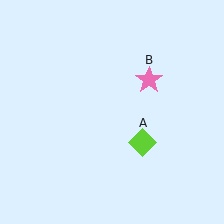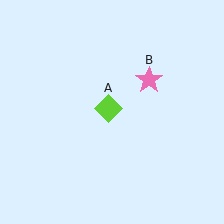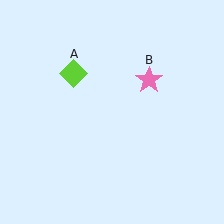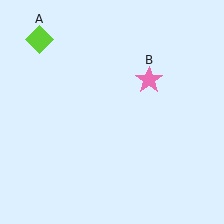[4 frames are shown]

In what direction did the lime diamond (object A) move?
The lime diamond (object A) moved up and to the left.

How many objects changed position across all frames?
1 object changed position: lime diamond (object A).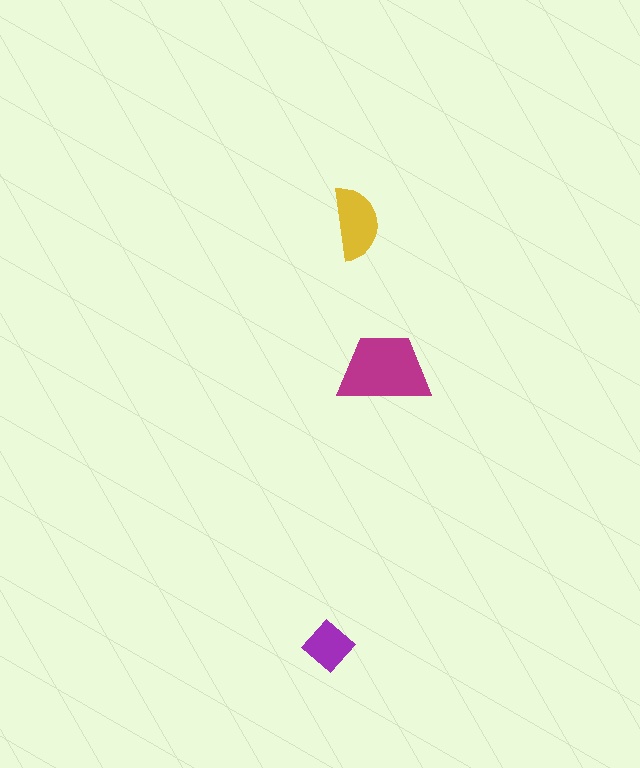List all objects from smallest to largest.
The purple diamond, the yellow semicircle, the magenta trapezoid.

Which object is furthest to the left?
The purple diamond is leftmost.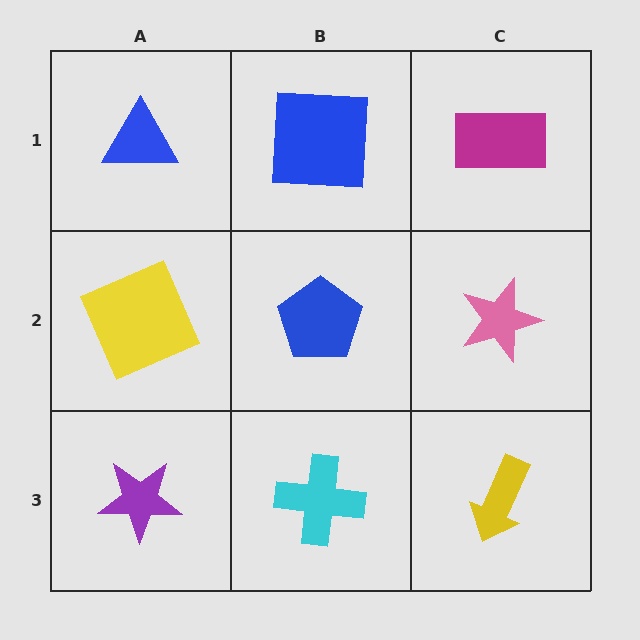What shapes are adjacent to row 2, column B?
A blue square (row 1, column B), a cyan cross (row 3, column B), a yellow square (row 2, column A), a pink star (row 2, column C).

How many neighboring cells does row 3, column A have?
2.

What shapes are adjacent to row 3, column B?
A blue pentagon (row 2, column B), a purple star (row 3, column A), a yellow arrow (row 3, column C).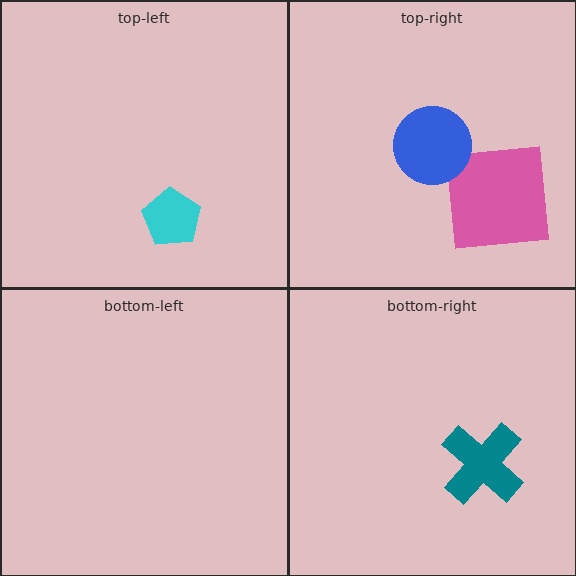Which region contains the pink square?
The top-right region.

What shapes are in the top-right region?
The pink square, the blue circle.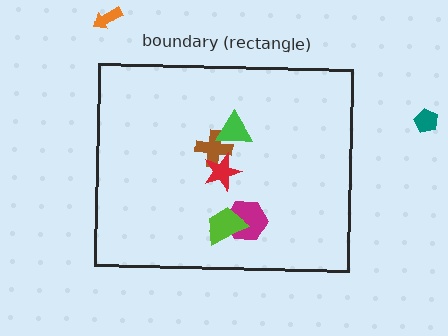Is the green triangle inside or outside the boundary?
Inside.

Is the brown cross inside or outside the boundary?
Inside.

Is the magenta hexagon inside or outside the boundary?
Inside.